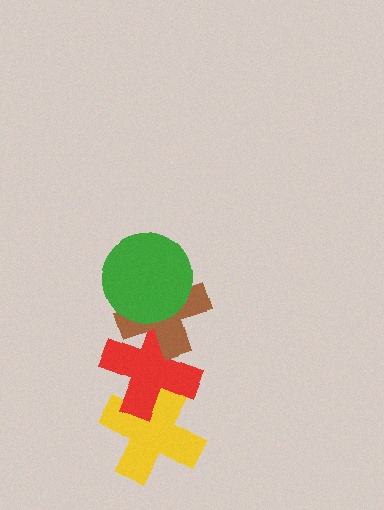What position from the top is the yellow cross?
The yellow cross is 4th from the top.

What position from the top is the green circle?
The green circle is 1st from the top.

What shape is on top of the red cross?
The brown cross is on top of the red cross.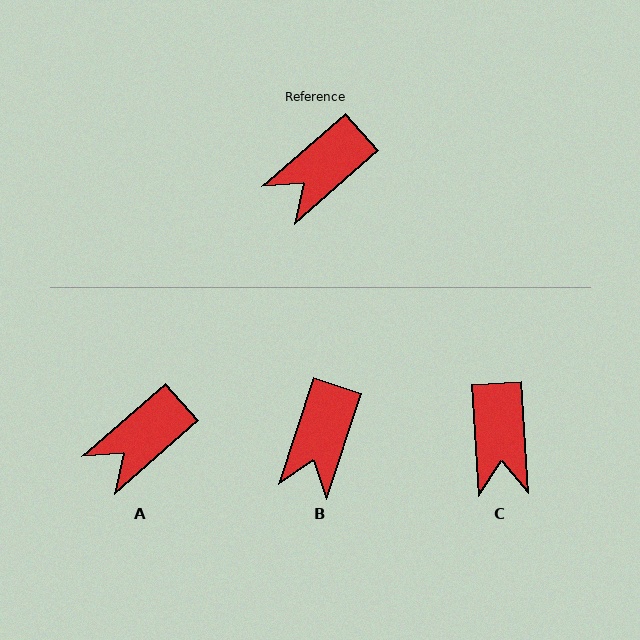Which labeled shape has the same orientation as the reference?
A.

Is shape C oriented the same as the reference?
No, it is off by about 52 degrees.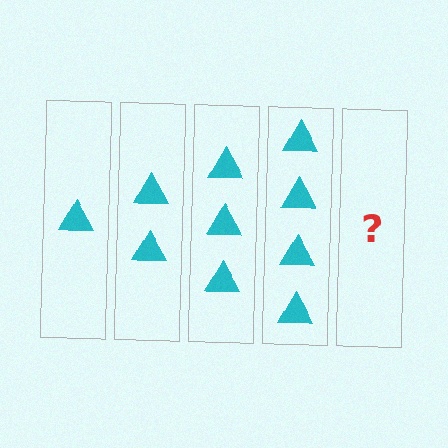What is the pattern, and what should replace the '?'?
The pattern is that each step adds one more triangle. The '?' should be 5 triangles.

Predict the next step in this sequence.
The next step is 5 triangles.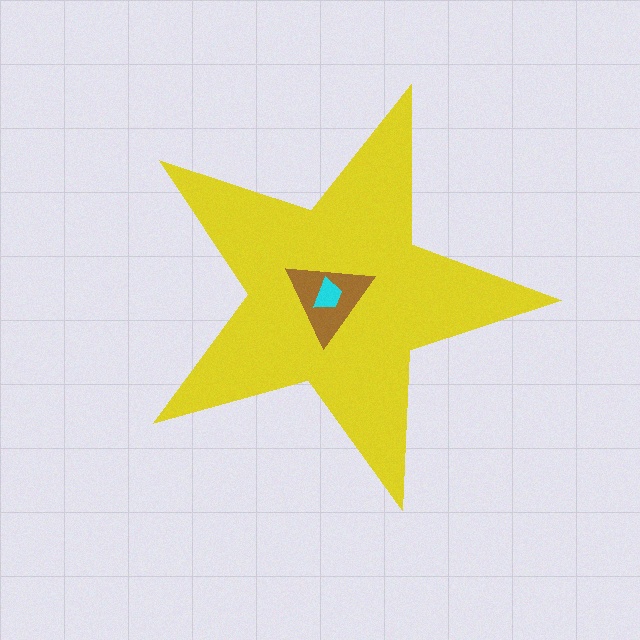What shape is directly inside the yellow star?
The brown triangle.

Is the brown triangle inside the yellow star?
Yes.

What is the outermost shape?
The yellow star.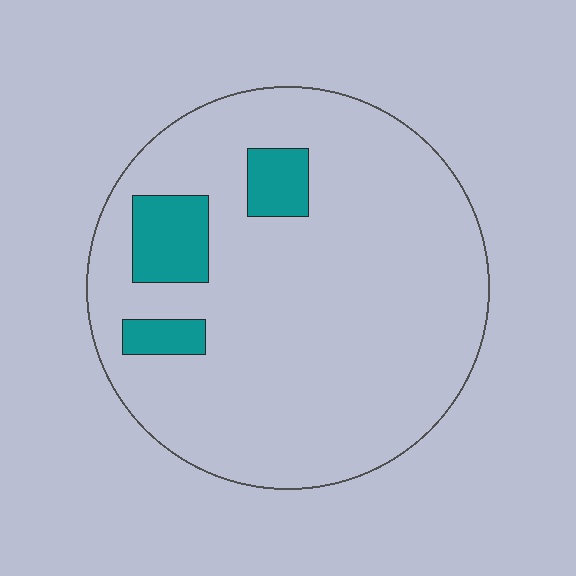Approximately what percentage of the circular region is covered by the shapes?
Approximately 10%.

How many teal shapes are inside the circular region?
3.